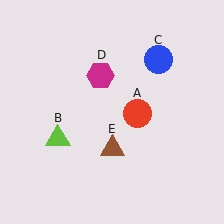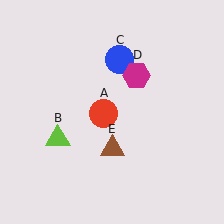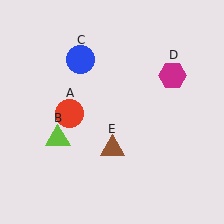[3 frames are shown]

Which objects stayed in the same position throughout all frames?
Lime triangle (object B) and brown triangle (object E) remained stationary.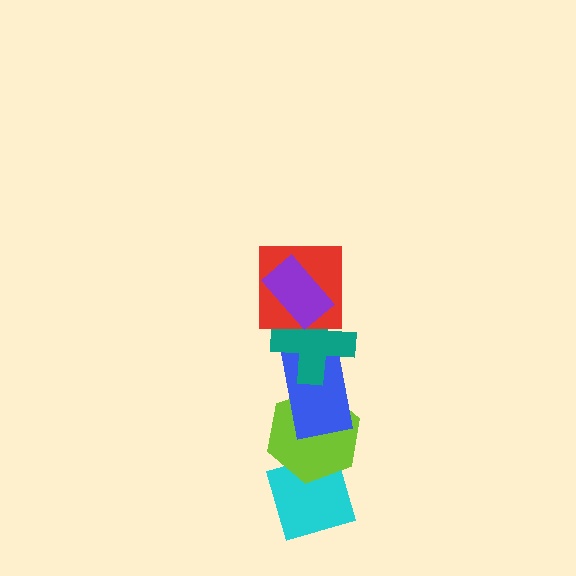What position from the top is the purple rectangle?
The purple rectangle is 1st from the top.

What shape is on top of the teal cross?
The red square is on top of the teal cross.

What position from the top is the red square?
The red square is 2nd from the top.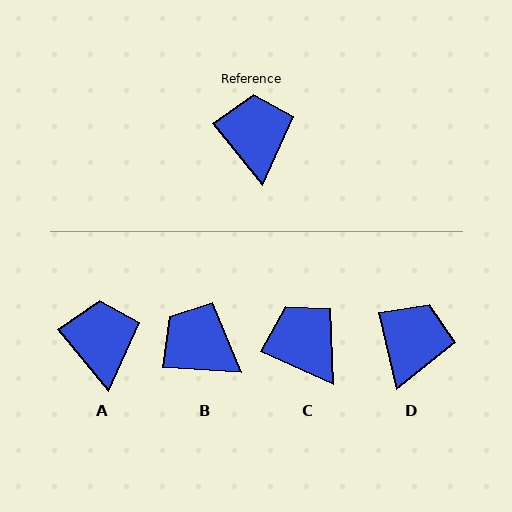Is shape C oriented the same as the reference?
No, it is off by about 26 degrees.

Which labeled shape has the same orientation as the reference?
A.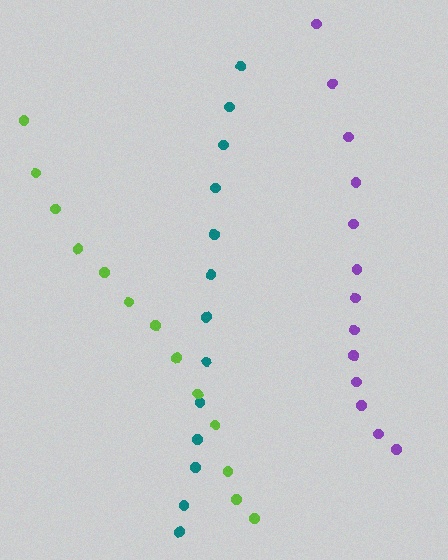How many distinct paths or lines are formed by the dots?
There are 3 distinct paths.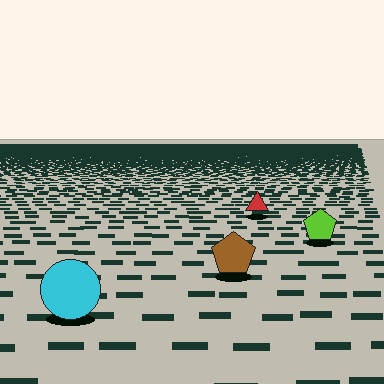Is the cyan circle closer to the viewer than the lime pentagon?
Yes. The cyan circle is closer — you can tell from the texture gradient: the ground texture is coarser near it.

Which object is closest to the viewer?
The cyan circle is closest. The texture marks near it are larger and more spread out.